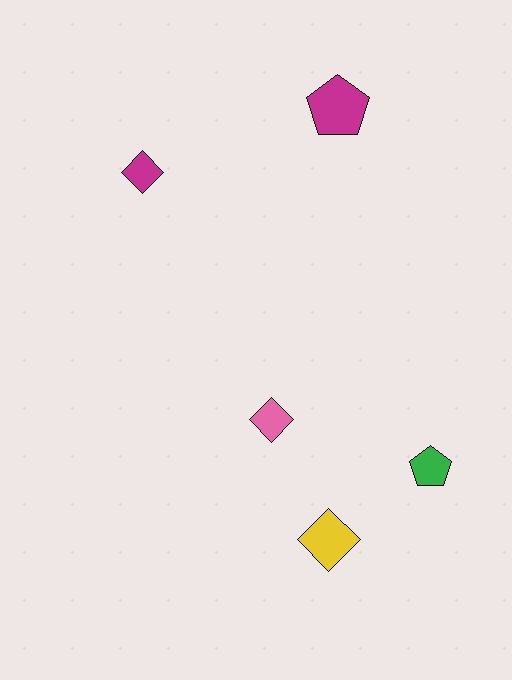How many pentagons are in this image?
There are 2 pentagons.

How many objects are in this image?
There are 5 objects.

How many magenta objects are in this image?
There are 2 magenta objects.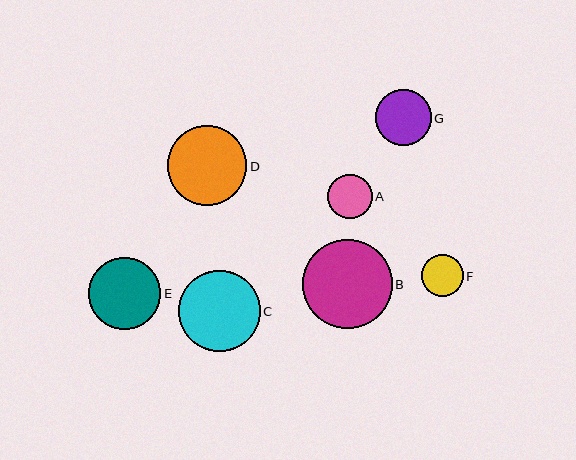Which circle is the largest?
Circle B is the largest with a size of approximately 89 pixels.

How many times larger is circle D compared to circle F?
Circle D is approximately 1.9 times the size of circle F.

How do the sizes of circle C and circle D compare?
Circle C and circle D are approximately the same size.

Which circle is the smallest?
Circle F is the smallest with a size of approximately 42 pixels.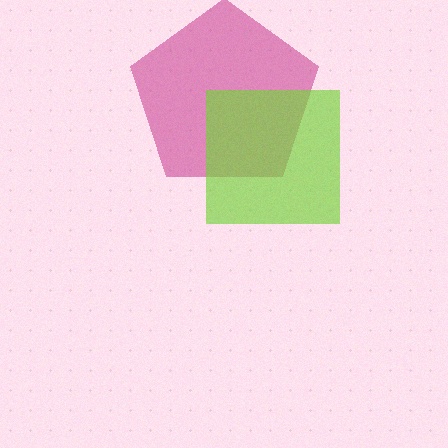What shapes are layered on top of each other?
The layered shapes are: a magenta pentagon, a lime square.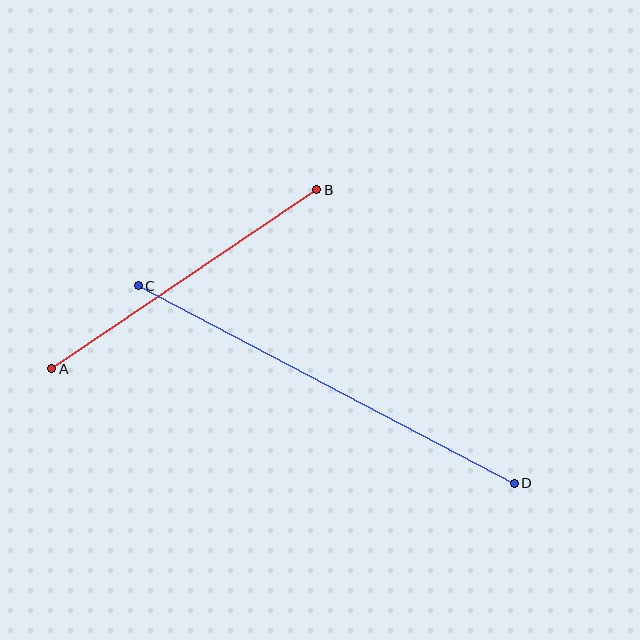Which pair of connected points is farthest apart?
Points C and D are farthest apart.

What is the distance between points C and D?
The distance is approximately 425 pixels.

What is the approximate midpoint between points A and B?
The midpoint is at approximately (184, 279) pixels.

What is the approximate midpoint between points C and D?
The midpoint is at approximately (326, 385) pixels.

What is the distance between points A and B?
The distance is approximately 320 pixels.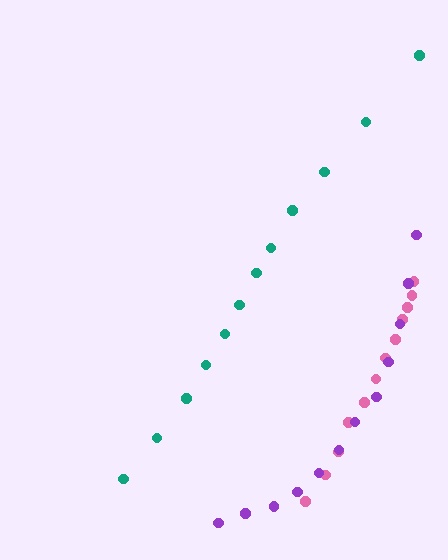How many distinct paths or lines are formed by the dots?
There are 3 distinct paths.